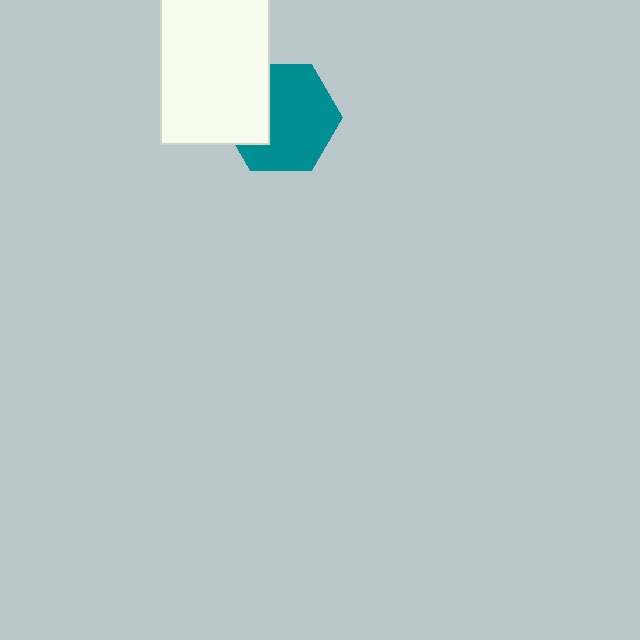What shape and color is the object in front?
The object in front is a white rectangle.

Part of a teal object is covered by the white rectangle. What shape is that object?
It is a hexagon.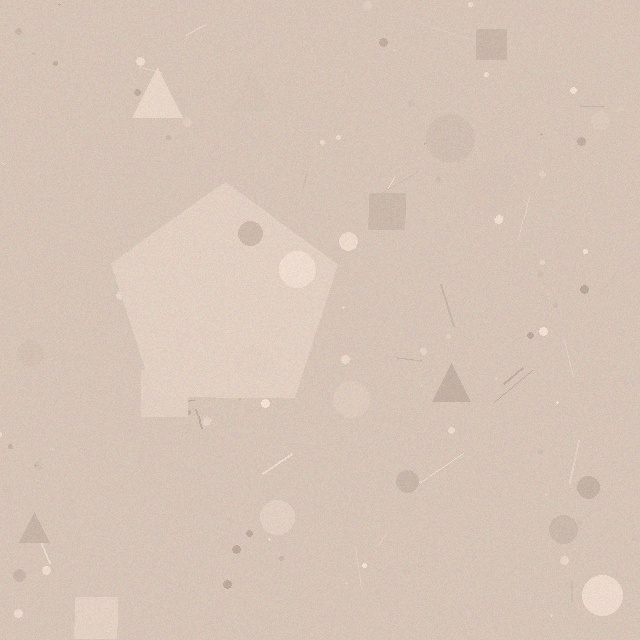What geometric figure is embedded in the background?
A pentagon is embedded in the background.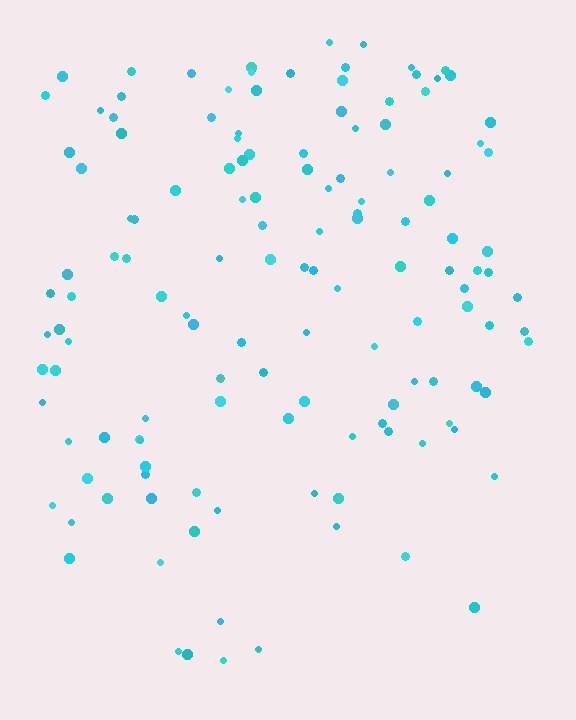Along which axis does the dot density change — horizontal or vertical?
Vertical.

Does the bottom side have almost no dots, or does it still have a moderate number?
Still a moderate number, just noticeably fewer than the top.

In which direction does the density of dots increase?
From bottom to top, with the top side densest.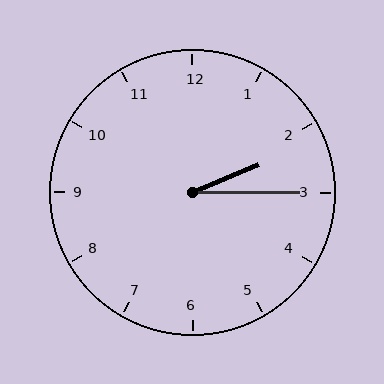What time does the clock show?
2:15.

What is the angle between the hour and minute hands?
Approximately 22 degrees.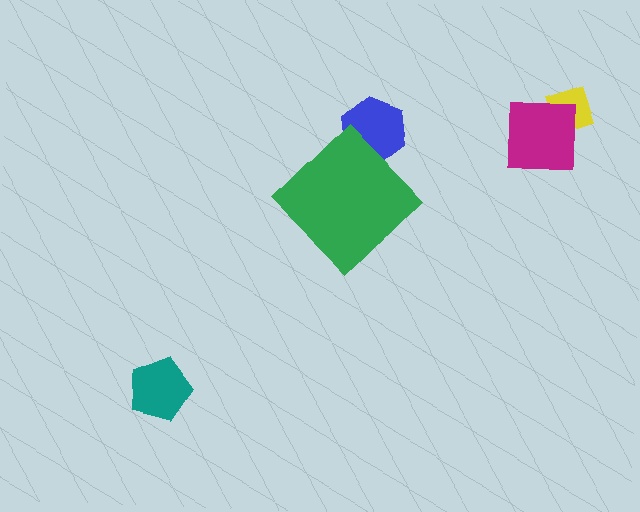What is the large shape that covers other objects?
A green diamond.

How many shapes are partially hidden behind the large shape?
1 shape is partially hidden.